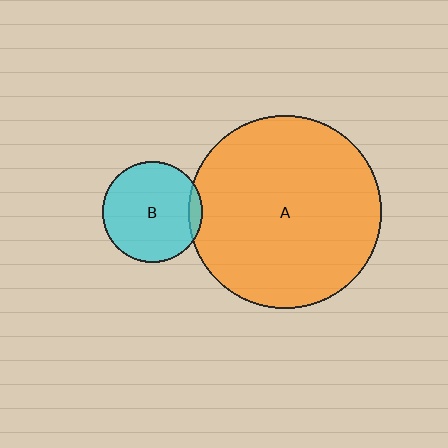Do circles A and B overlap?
Yes.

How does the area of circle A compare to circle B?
Approximately 3.7 times.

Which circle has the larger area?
Circle A (orange).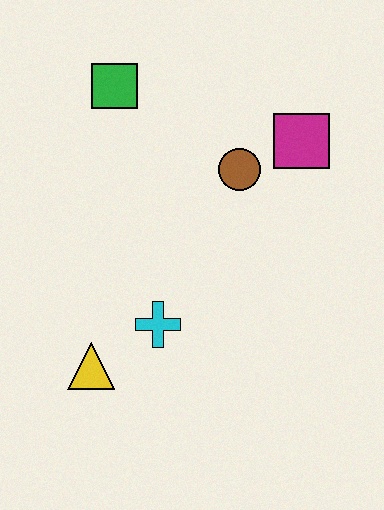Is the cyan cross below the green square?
Yes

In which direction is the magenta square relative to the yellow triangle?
The magenta square is above the yellow triangle.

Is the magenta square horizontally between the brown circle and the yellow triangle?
No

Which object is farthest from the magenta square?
The yellow triangle is farthest from the magenta square.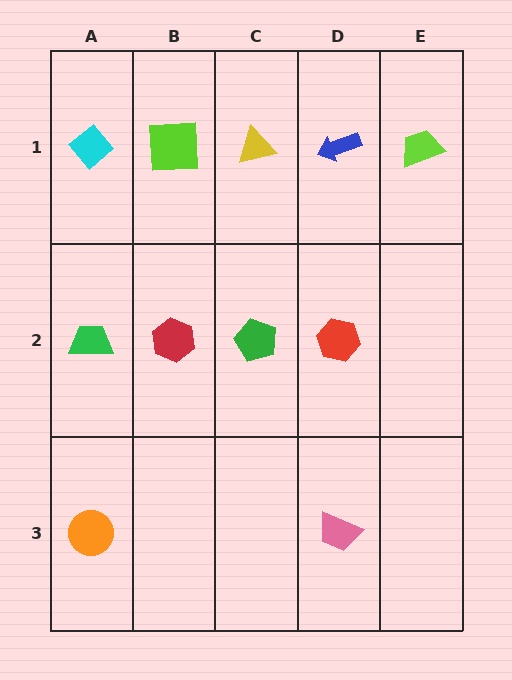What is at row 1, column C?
A yellow triangle.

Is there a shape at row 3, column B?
No, that cell is empty.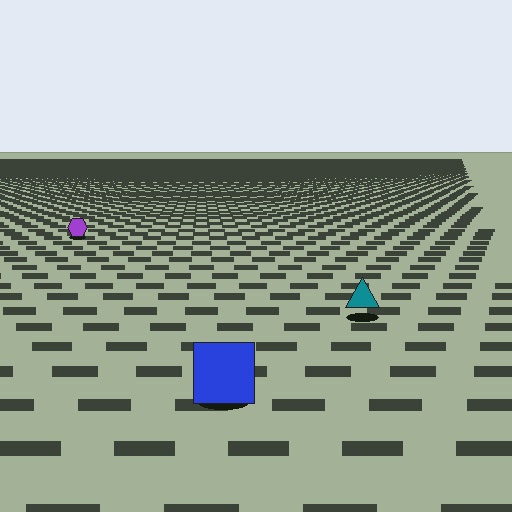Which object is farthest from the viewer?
The purple hexagon is farthest from the viewer. It appears smaller and the ground texture around it is denser.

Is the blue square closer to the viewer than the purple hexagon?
Yes. The blue square is closer — you can tell from the texture gradient: the ground texture is coarser near it.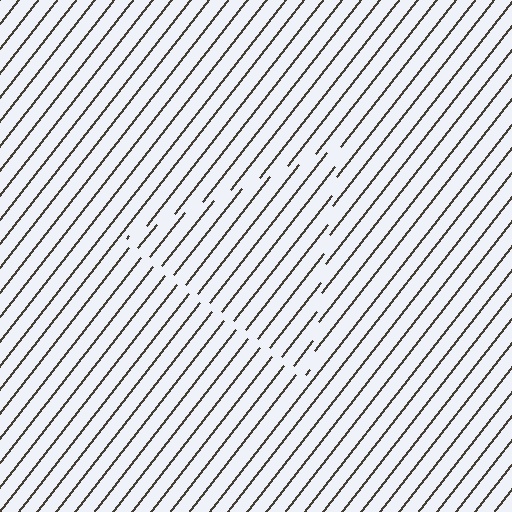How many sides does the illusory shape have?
3 sides — the line-ends trace a triangle.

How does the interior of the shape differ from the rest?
The interior of the shape contains the same grating, shifted by half a period — the contour is defined by the phase discontinuity where line-ends from the inner and outer gratings abut.